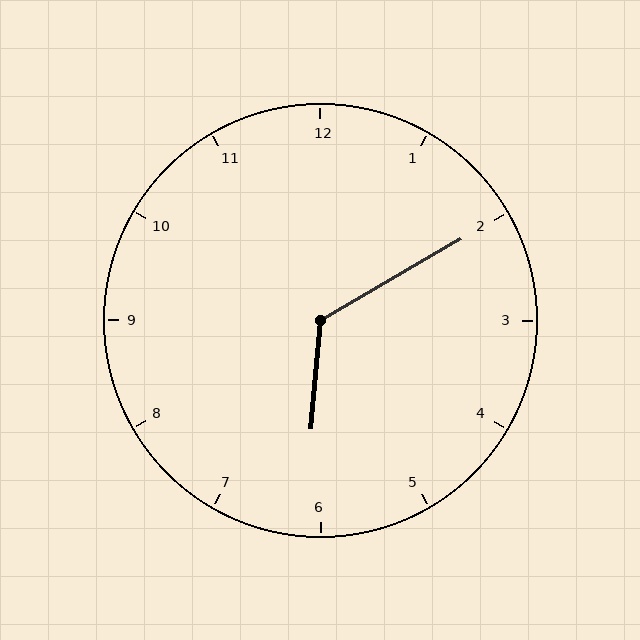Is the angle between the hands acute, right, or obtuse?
It is obtuse.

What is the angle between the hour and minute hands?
Approximately 125 degrees.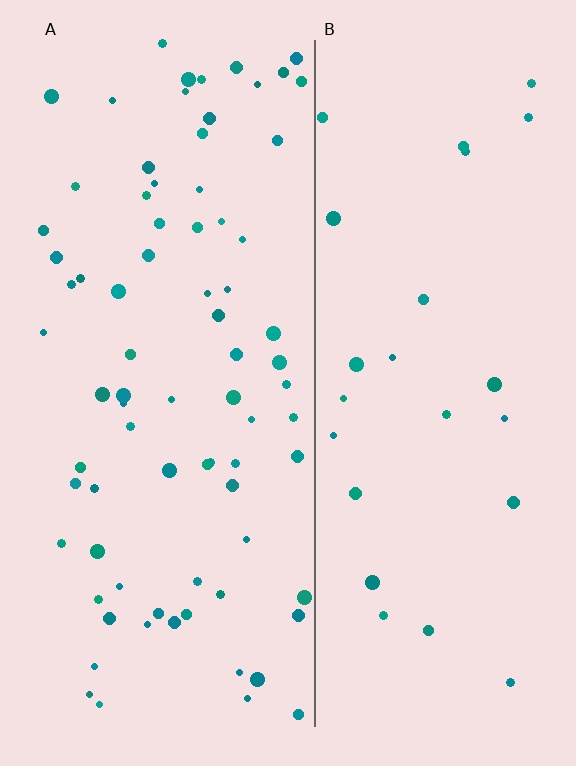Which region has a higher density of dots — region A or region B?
A (the left).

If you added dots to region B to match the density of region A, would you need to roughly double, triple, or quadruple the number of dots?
Approximately triple.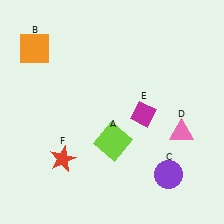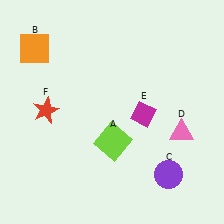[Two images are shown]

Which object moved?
The red star (F) moved up.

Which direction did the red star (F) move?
The red star (F) moved up.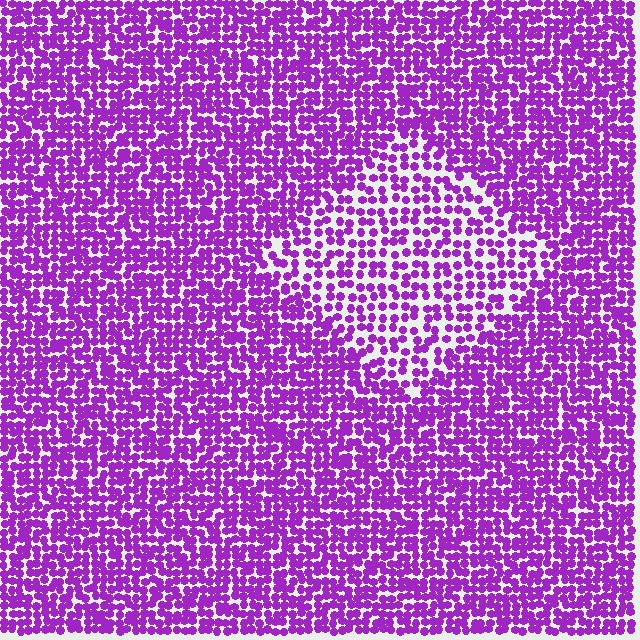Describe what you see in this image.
The image contains small purple elements arranged at two different densities. A diamond-shaped region is visible where the elements are less densely packed than the surrounding area.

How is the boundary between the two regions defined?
The boundary is defined by a change in element density (approximately 1.7x ratio). All elements are the same color, size, and shape.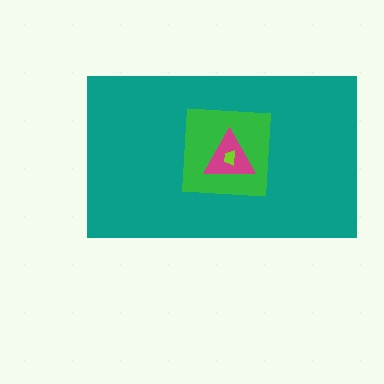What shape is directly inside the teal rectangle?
The green square.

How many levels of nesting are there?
4.